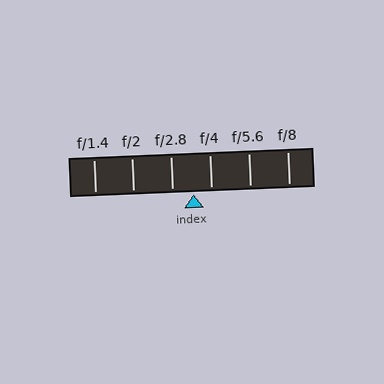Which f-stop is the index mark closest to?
The index mark is closest to f/4.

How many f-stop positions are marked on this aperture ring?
There are 6 f-stop positions marked.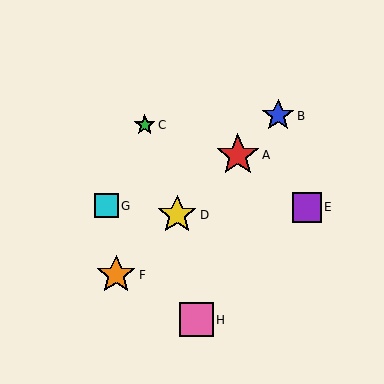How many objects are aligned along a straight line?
4 objects (A, B, D, F) are aligned along a straight line.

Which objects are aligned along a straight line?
Objects A, B, D, F are aligned along a straight line.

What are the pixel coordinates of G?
Object G is at (106, 206).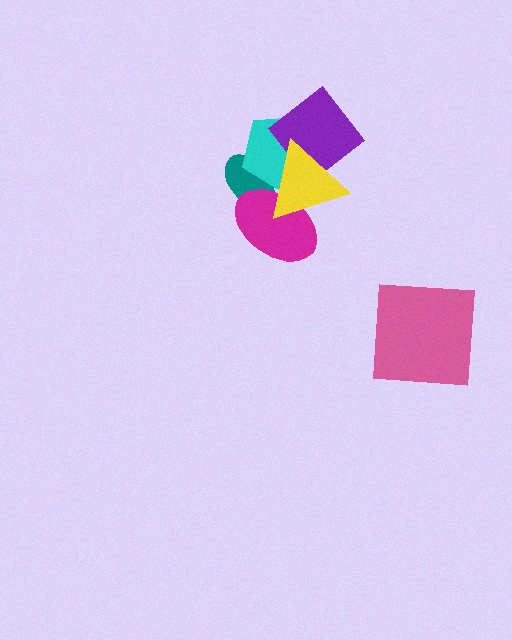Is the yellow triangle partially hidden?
No, no other shape covers it.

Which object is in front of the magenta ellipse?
The yellow triangle is in front of the magenta ellipse.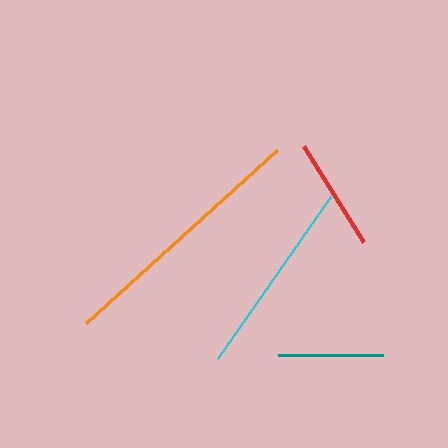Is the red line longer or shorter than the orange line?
The orange line is longer than the red line.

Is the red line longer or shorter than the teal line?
The red line is longer than the teal line.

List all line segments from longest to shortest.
From longest to shortest: orange, cyan, red, teal.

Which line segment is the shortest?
The teal line is the shortest at approximately 105 pixels.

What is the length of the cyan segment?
The cyan segment is approximately 196 pixels long.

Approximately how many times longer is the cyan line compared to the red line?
The cyan line is approximately 1.7 times the length of the red line.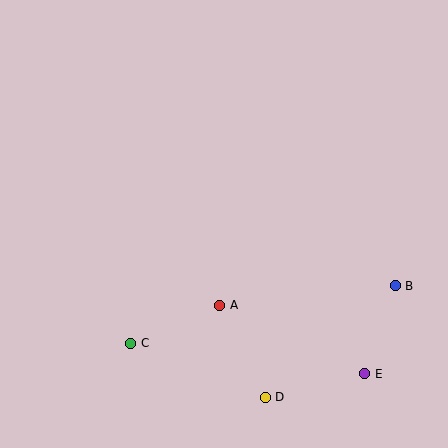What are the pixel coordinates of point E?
Point E is at (365, 374).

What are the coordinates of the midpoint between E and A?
The midpoint between E and A is at (292, 340).